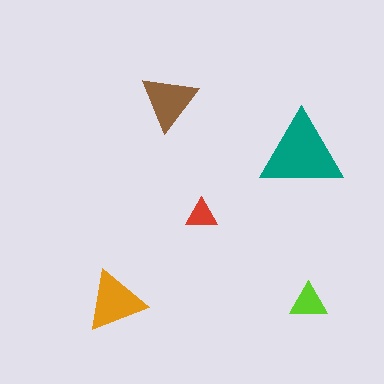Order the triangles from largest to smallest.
the teal one, the orange one, the brown one, the lime one, the red one.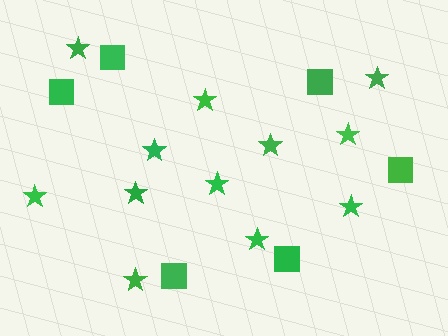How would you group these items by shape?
There are 2 groups: one group of squares (6) and one group of stars (12).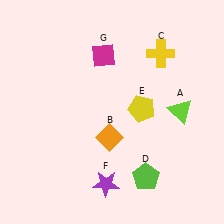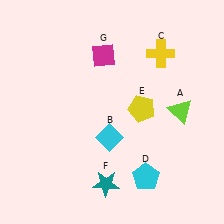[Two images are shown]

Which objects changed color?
B changed from orange to cyan. D changed from lime to cyan. F changed from purple to teal.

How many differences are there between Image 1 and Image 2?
There are 3 differences between the two images.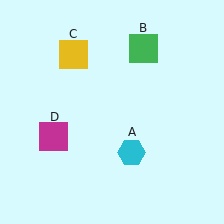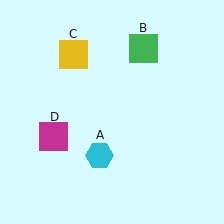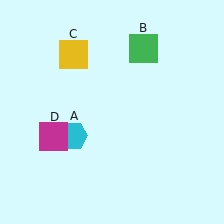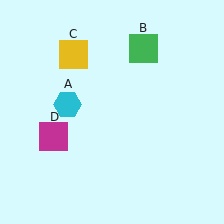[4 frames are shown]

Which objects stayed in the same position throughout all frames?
Green square (object B) and yellow square (object C) and magenta square (object D) remained stationary.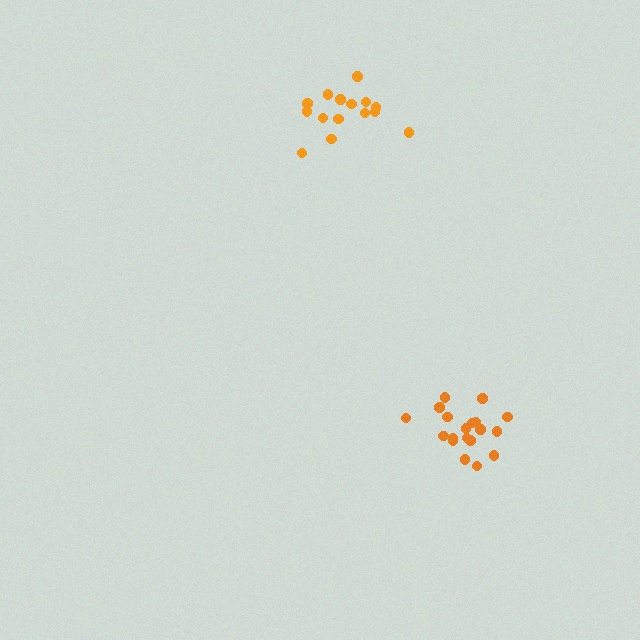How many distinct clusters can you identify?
There are 2 distinct clusters.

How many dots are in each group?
Group 1: 19 dots, Group 2: 15 dots (34 total).